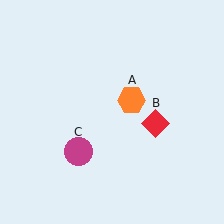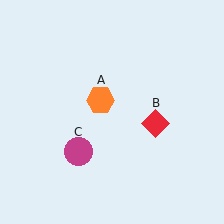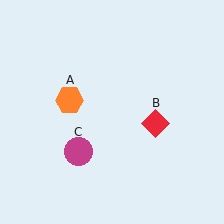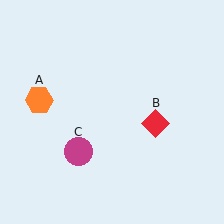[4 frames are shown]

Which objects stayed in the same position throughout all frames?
Red diamond (object B) and magenta circle (object C) remained stationary.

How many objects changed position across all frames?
1 object changed position: orange hexagon (object A).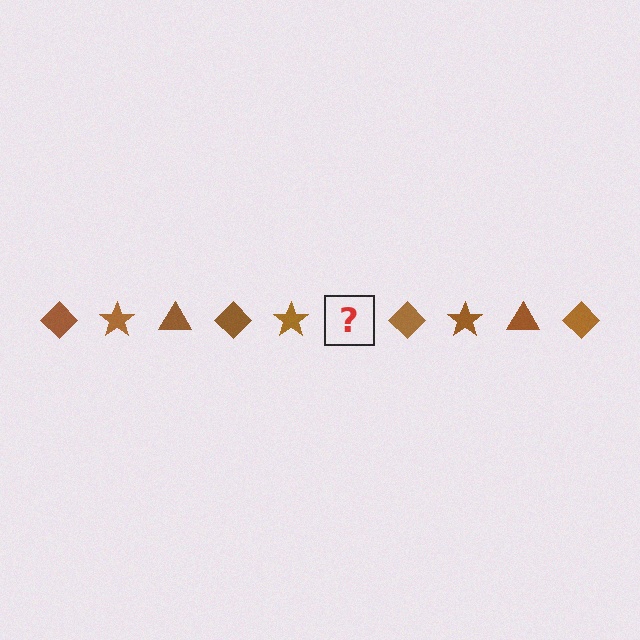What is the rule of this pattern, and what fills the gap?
The rule is that the pattern cycles through diamond, star, triangle shapes in brown. The gap should be filled with a brown triangle.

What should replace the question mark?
The question mark should be replaced with a brown triangle.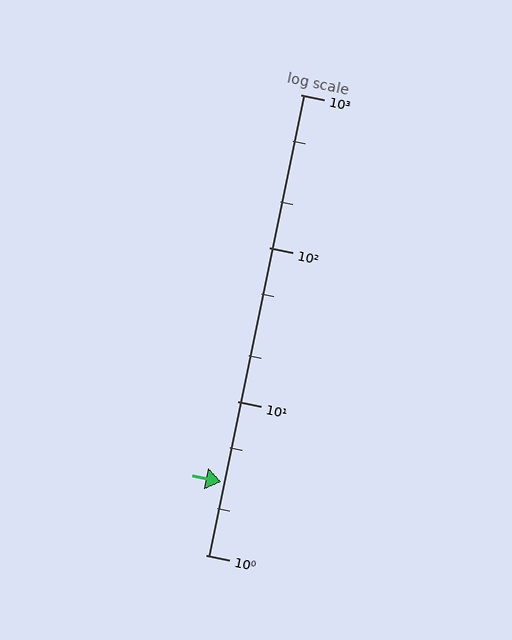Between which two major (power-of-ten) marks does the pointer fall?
The pointer is between 1 and 10.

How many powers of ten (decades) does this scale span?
The scale spans 3 decades, from 1 to 1000.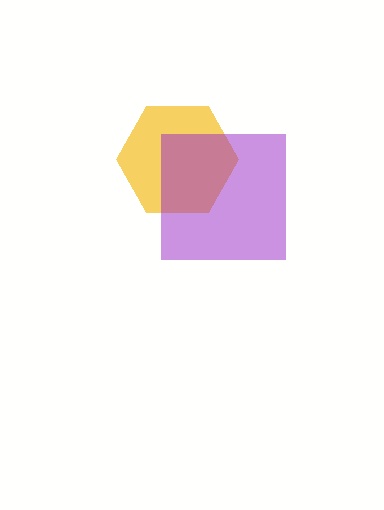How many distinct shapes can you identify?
There are 2 distinct shapes: a yellow hexagon, a purple square.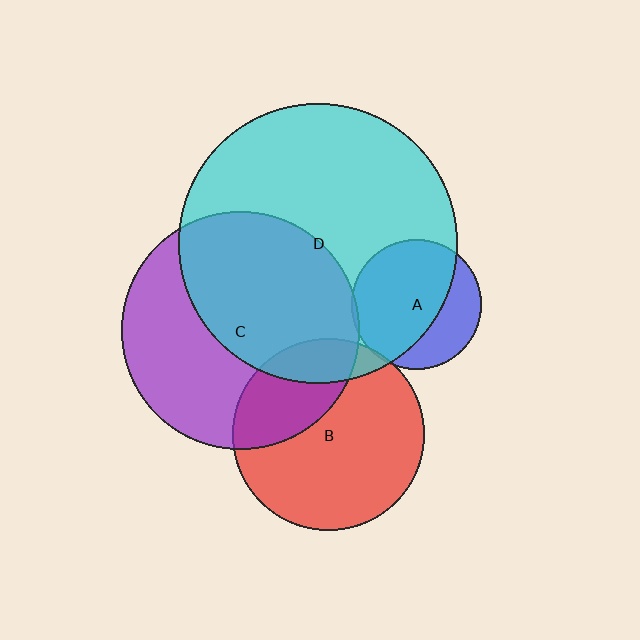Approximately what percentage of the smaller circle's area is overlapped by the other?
Approximately 5%.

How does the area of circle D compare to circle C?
Approximately 1.4 times.